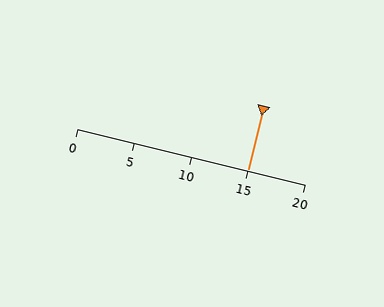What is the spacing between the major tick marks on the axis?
The major ticks are spaced 5 apart.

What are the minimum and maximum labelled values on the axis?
The axis runs from 0 to 20.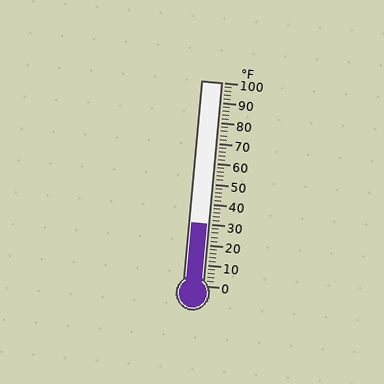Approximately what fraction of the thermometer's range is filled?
The thermometer is filled to approximately 30% of its range.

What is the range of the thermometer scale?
The thermometer scale ranges from 0°F to 100°F.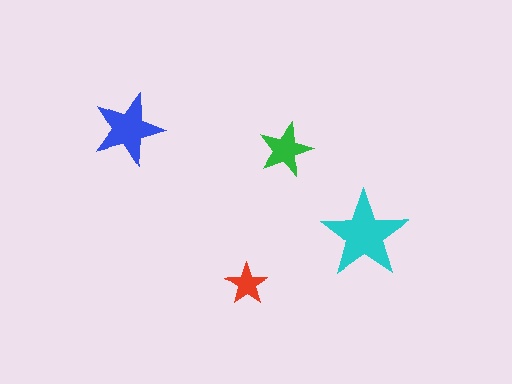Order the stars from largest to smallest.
the cyan one, the blue one, the green one, the red one.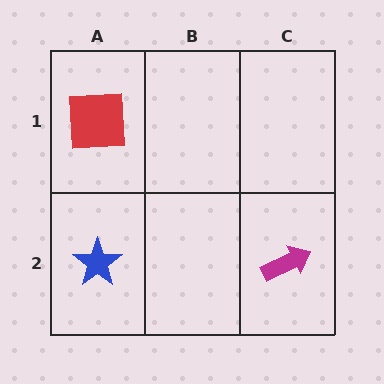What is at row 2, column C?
A magenta arrow.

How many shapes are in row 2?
2 shapes.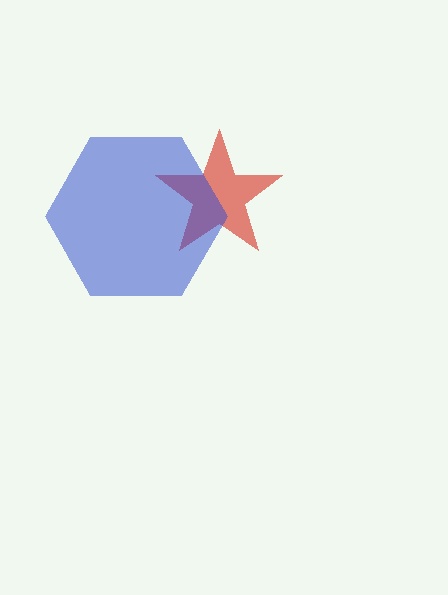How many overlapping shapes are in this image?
There are 2 overlapping shapes in the image.